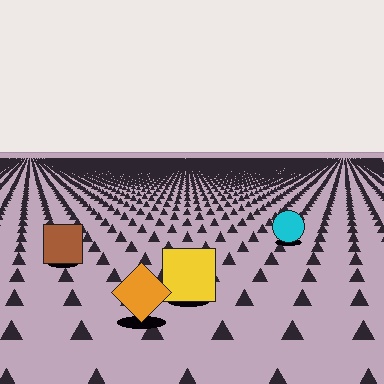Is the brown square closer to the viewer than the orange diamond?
No. The orange diamond is closer — you can tell from the texture gradient: the ground texture is coarser near it.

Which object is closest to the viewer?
The orange diamond is closest. The texture marks near it are larger and more spread out.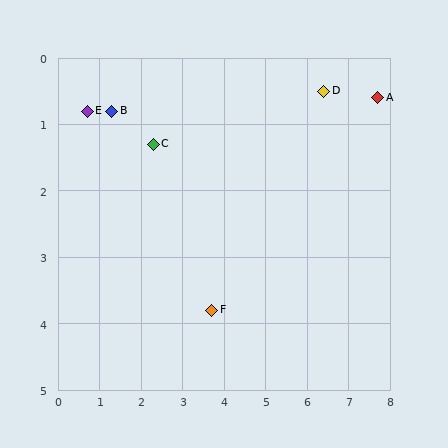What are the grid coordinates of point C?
Point C is at approximately (2.3, 1.3).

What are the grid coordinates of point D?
Point D is at approximately (6.4, 0.5).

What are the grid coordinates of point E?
Point E is at approximately (0.7, 0.8).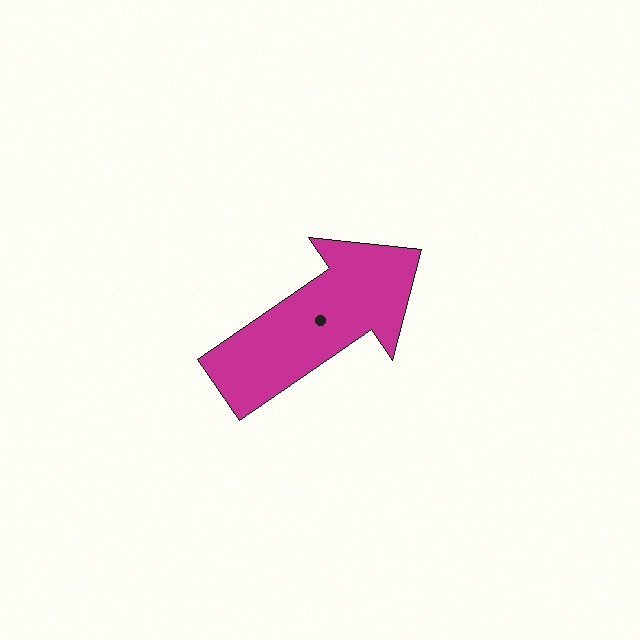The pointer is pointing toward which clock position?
Roughly 2 o'clock.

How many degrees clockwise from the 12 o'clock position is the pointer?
Approximately 55 degrees.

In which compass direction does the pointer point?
Northeast.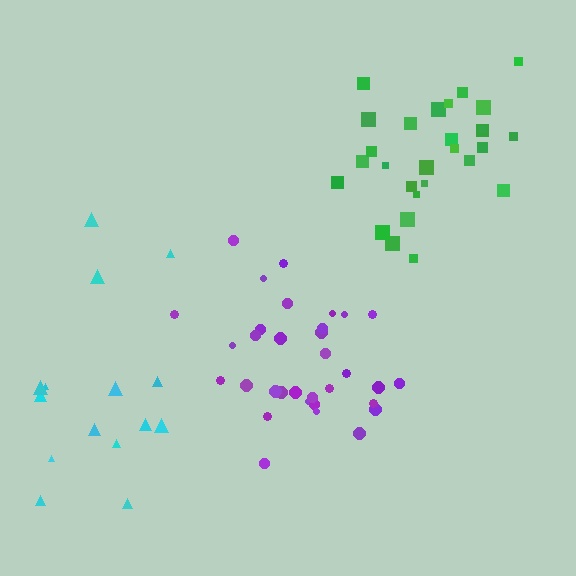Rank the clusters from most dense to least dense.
green, purple, cyan.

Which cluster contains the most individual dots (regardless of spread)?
Purple (33).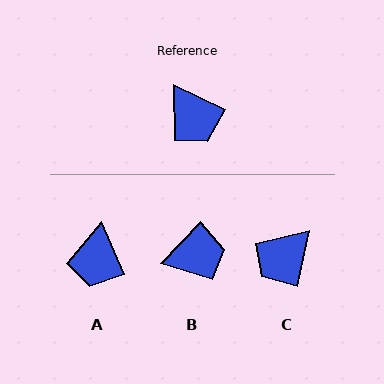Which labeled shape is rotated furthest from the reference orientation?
C, about 76 degrees away.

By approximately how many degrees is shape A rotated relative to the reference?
Approximately 42 degrees clockwise.